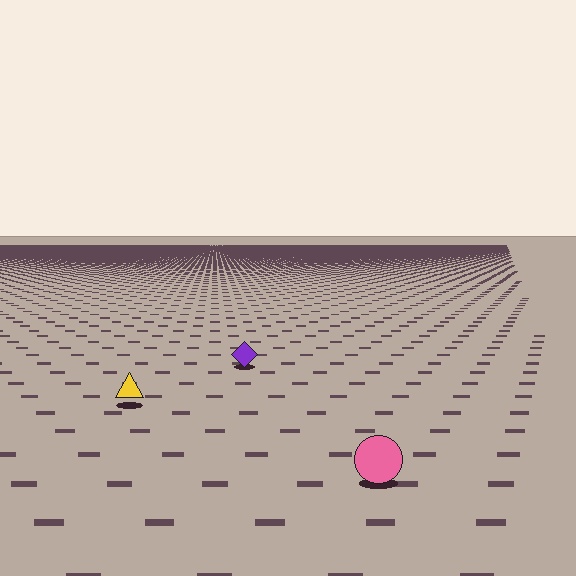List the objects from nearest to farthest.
From nearest to farthest: the pink circle, the yellow triangle, the purple diamond.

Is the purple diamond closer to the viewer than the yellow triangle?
No. The yellow triangle is closer — you can tell from the texture gradient: the ground texture is coarser near it.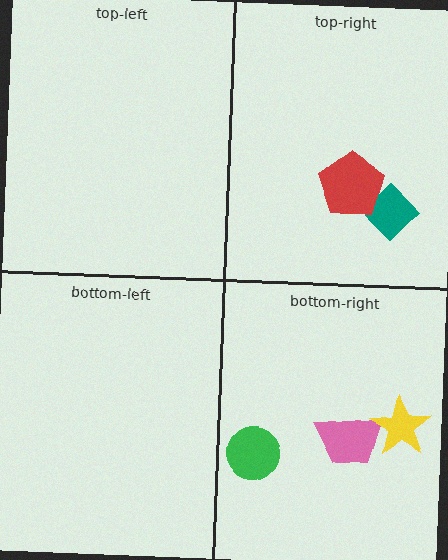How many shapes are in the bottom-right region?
3.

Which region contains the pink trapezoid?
The bottom-right region.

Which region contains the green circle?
The bottom-right region.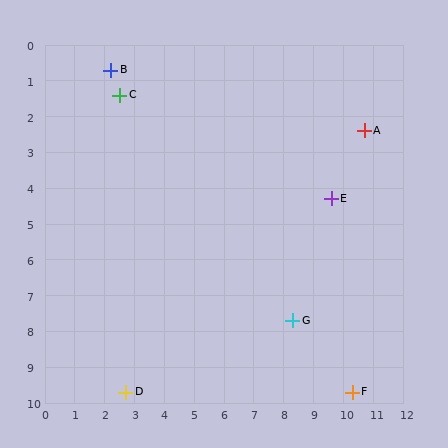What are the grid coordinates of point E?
Point E is at approximately (9.6, 4.3).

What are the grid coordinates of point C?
Point C is at approximately (2.5, 1.4).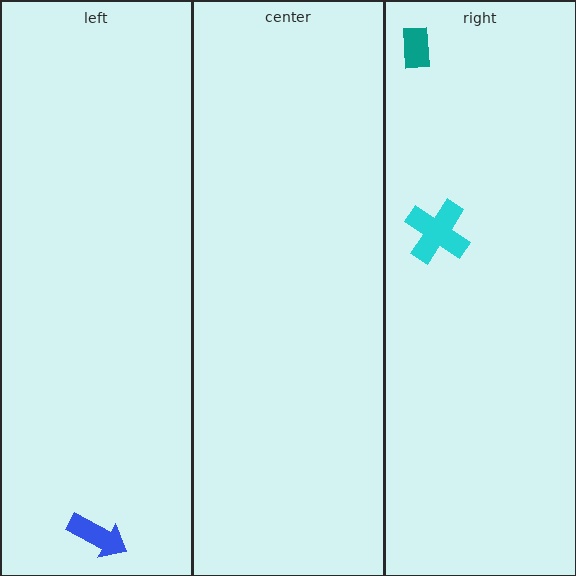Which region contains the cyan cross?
The right region.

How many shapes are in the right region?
2.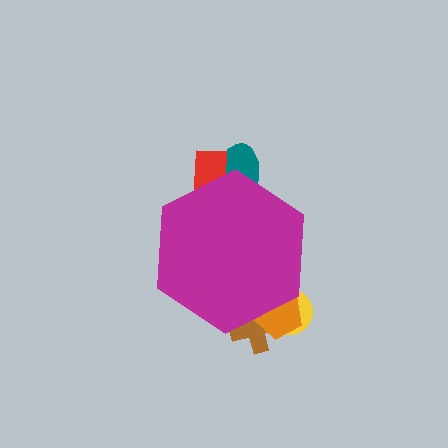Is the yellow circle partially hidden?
Yes, the yellow circle is partially hidden behind the magenta hexagon.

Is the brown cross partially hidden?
Yes, the brown cross is partially hidden behind the magenta hexagon.